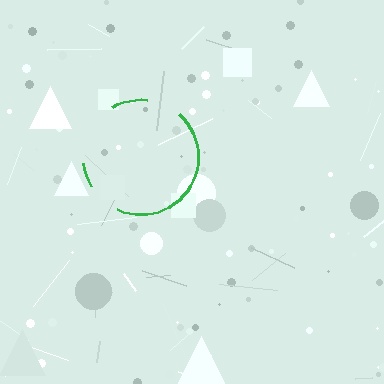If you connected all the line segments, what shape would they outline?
They would outline a circle.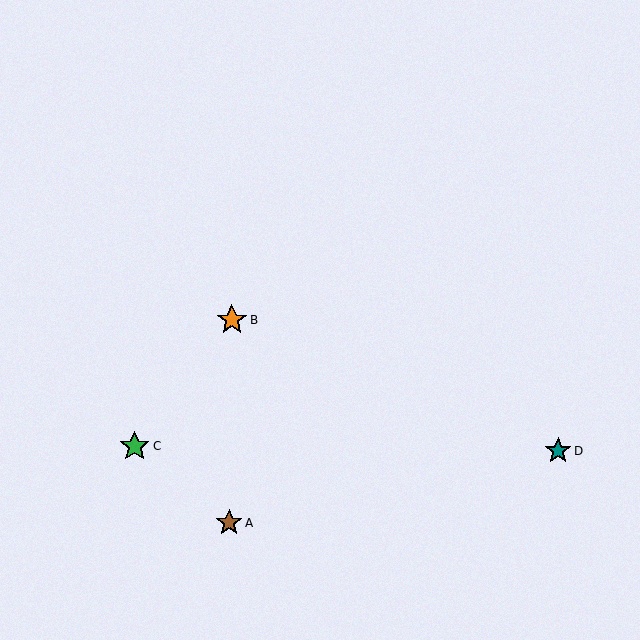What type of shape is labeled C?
Shape C is a green star.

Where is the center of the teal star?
The center of the teal star is at (558, 451).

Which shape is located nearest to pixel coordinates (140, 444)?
The green star (labeled C) at (135, 446) is nearest to that location.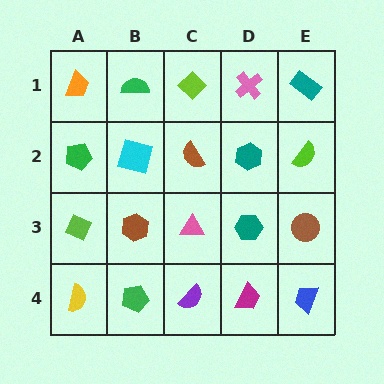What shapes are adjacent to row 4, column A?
A lime diamond (row 3, column A), a green pentagon (row 4, column B).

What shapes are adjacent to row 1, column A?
A green pentagon (row 2, column A), a green semicircle (row 1, column B).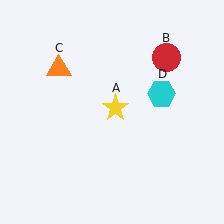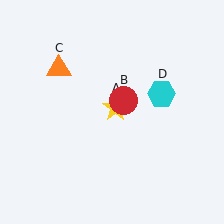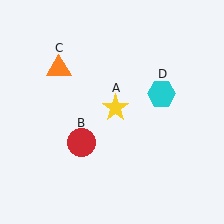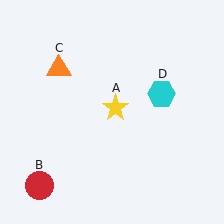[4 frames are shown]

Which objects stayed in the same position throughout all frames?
Yellow star (object A) and orange triangle (object C) and cyan hexagon (object D) remained stationary.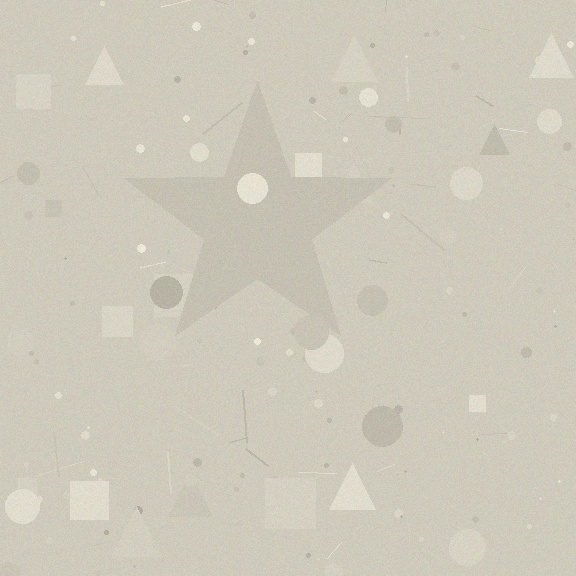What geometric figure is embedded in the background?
A star is embedded in the background.